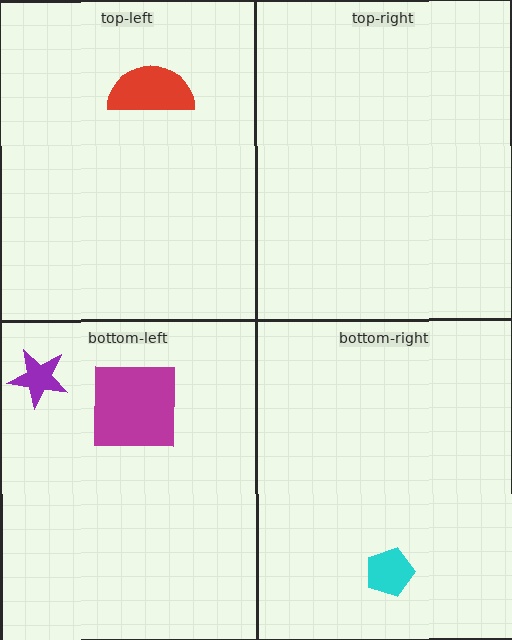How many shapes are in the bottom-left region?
2.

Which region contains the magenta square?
The bottom-left region.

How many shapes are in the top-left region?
1.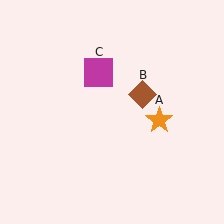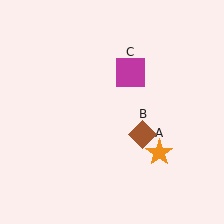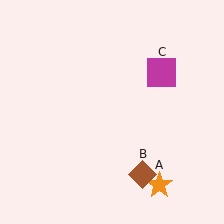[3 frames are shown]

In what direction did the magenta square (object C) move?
The magenta square (object C) moved right.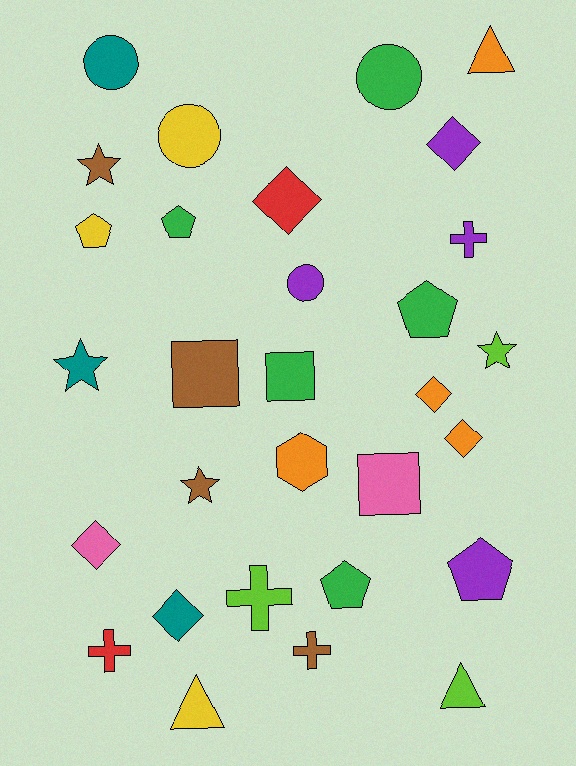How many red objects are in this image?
There are 2 red objects.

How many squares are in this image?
There are 3 squares.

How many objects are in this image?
There are 30 objects.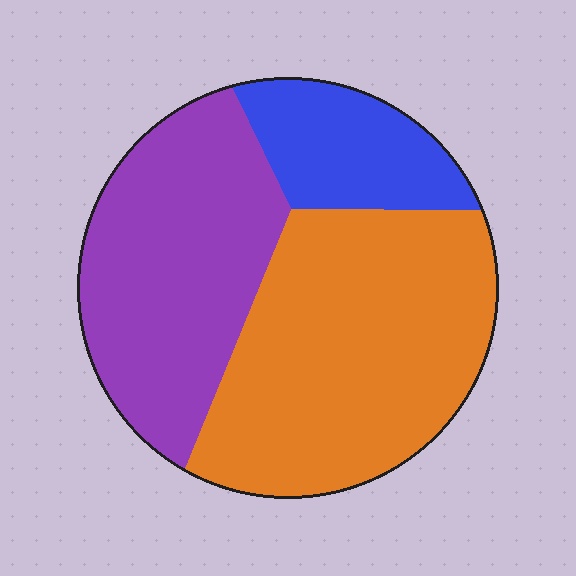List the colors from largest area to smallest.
From largest to smallest: orange, purple, blue.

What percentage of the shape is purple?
Purple takes up about three eighths (3/8) of the shape.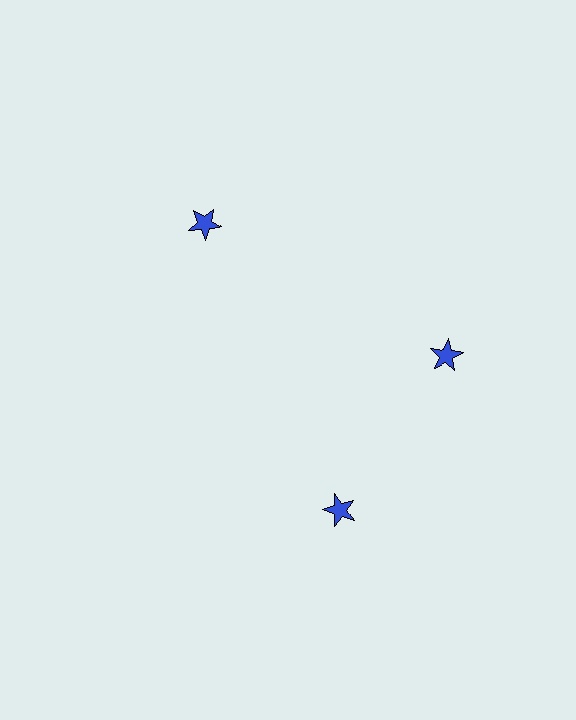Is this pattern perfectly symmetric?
No. The 3 blue stars are arranged in a ring, but one element near the 7 o'clock position is rotated out of alignment along the ring, breaking the 3-fold rotational symmetry.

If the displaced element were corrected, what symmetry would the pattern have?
It would have 3-fold rotational symmetry — the pattern would map onto itself every 120 degrees.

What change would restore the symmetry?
The symmetry would be restored by rotating it back into even spacing with its neighbors so that all 3 stars sit at equal angles and equal distance from the center.